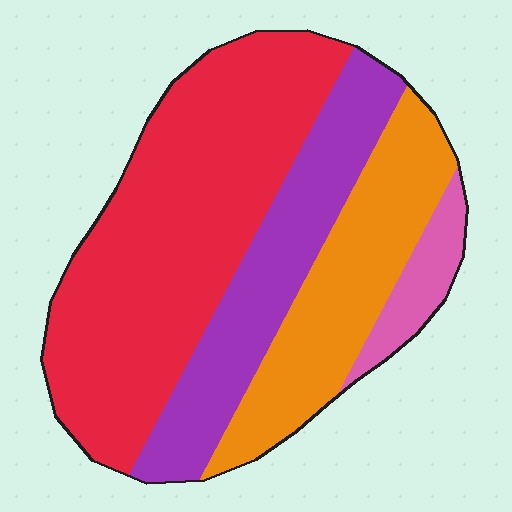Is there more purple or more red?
Red.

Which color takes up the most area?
Red, at roughly 50%.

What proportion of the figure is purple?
Purple takes up about one quarter (1/4) of the figure.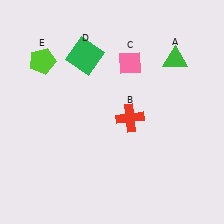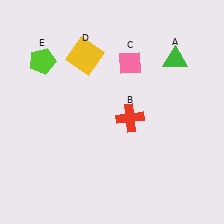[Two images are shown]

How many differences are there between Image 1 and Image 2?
There is 1 difference between the two images.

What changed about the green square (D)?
In Image 1, D is green. In Image 2, it changed to yellow.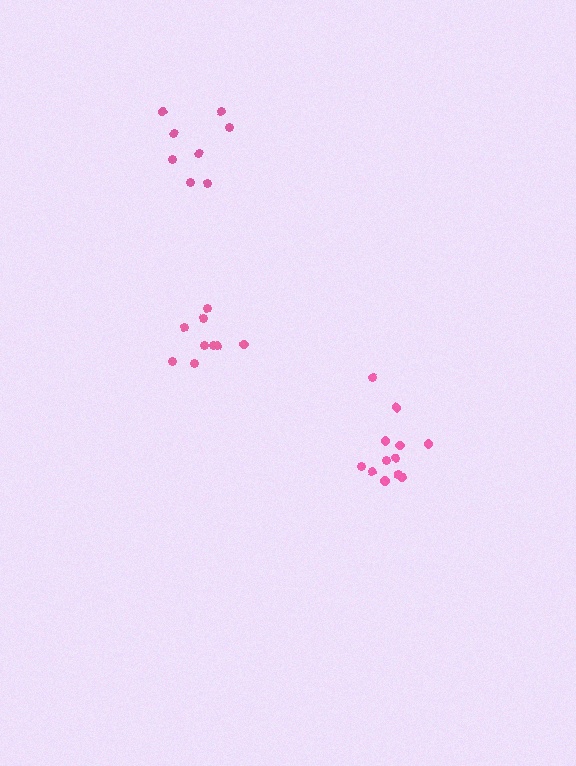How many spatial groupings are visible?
There are 3 spatial groupings.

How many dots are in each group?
Group 1: 8 dots, Group 2: 12 dots, Group 3: 9 dots (29 total).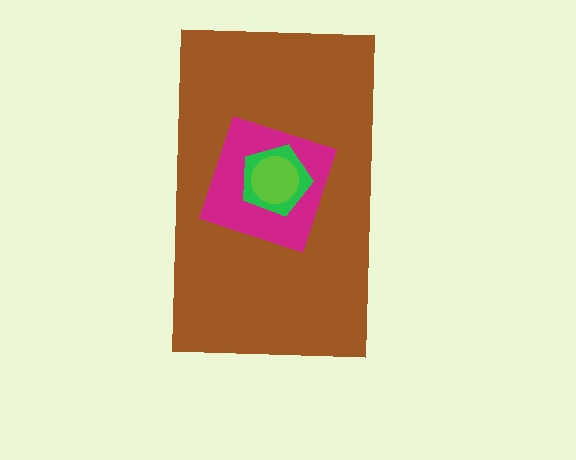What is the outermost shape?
The brown rectangle.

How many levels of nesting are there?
4.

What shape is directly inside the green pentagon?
The lime circle.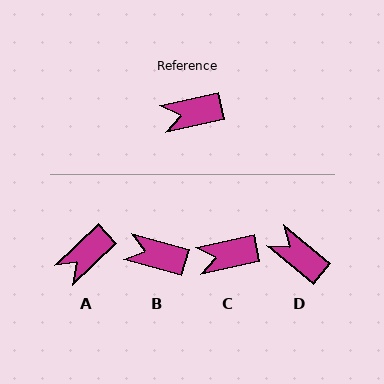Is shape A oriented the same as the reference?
No, it is off by about 31 degrees.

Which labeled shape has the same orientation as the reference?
C.